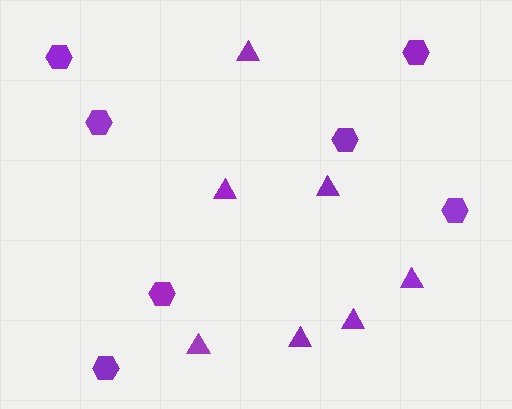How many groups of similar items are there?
There are 2 groups: one group of hexagons (7) and one group of triangles (7).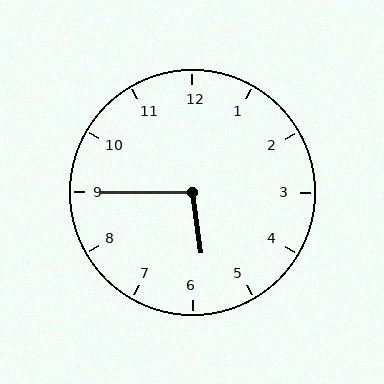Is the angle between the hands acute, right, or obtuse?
It is obtuse.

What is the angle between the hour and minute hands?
Approximately 98 degrees.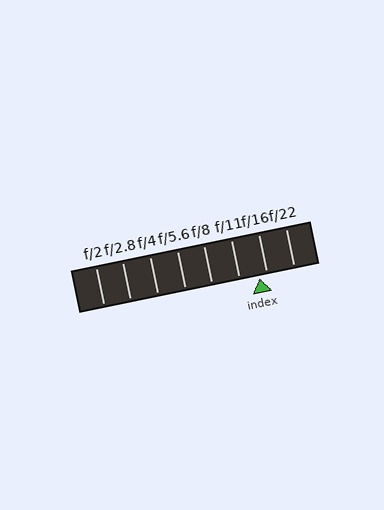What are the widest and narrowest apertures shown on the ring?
The widest aperture shown is f/2 and the narrowest is f/22.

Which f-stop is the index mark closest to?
The index mark is closest to f/16.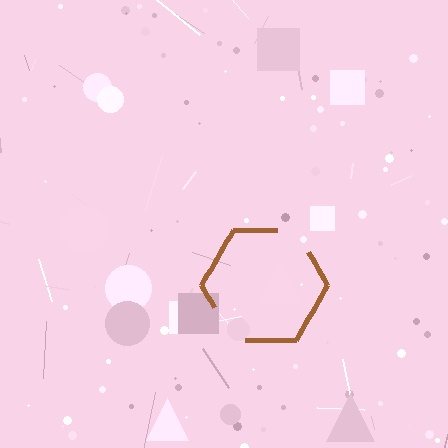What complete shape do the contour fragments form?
The contour fragments form a hexagon.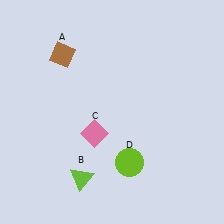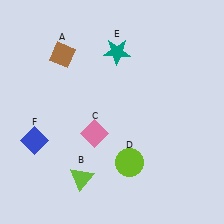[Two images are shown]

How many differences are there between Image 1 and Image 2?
There are 2 differences between the two images.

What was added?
A teal star (E), a blue diamond (F) were added in Image 2.